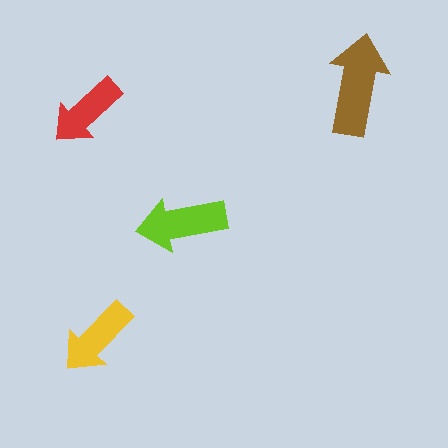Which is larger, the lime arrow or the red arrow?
The lime one.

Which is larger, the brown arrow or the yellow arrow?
The brown one.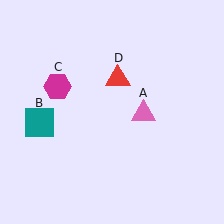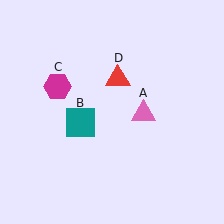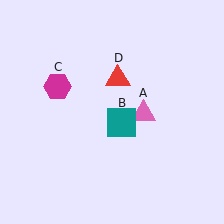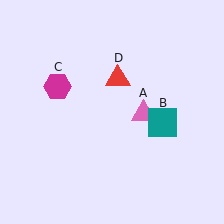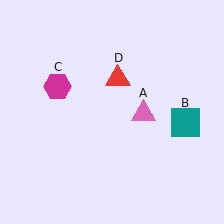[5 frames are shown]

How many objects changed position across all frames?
1 object changed position: teal square (object B).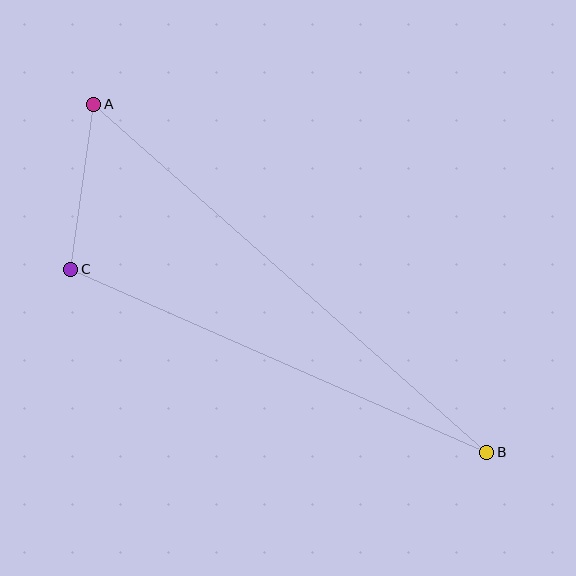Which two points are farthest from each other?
Points A and B are farthest from each other.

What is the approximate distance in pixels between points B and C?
The distance between B and C is approximately 455 pixels.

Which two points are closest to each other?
Points A and C are closest to each other.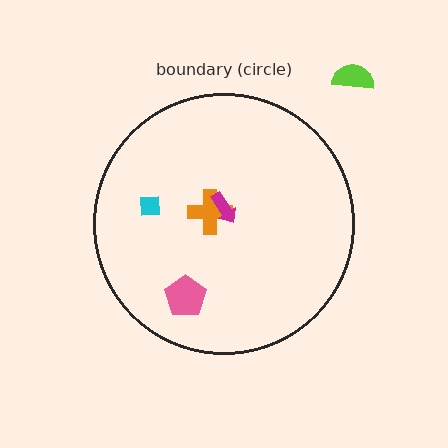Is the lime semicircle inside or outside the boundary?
Outside.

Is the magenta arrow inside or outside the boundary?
Inside.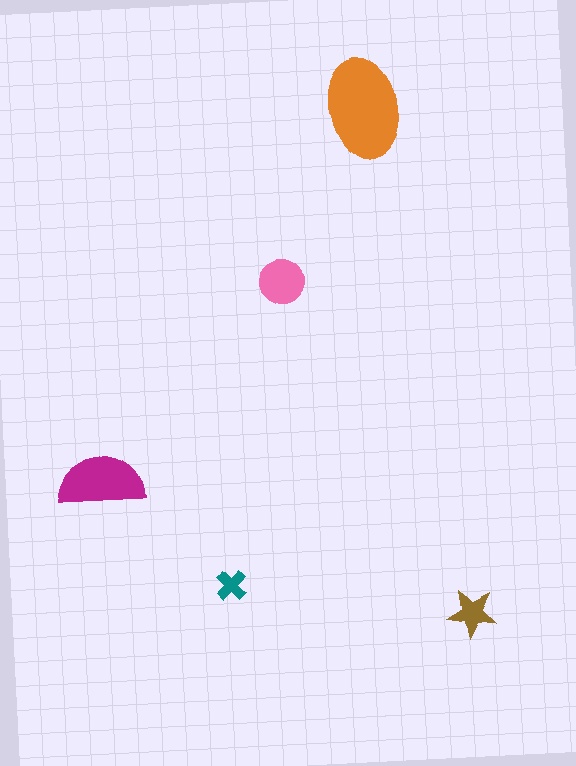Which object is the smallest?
The teal cross.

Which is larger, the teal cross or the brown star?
The brown star.